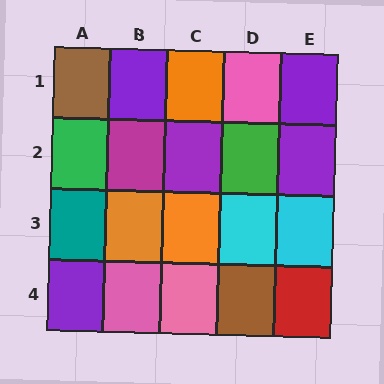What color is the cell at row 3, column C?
Orange.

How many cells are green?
2 cells are green.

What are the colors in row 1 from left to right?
Brown, purple, orange, pink, purple.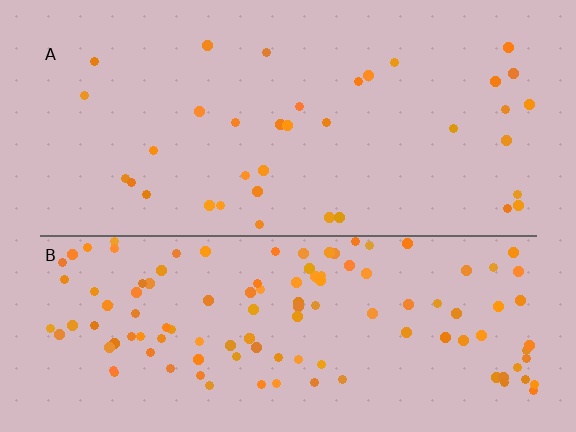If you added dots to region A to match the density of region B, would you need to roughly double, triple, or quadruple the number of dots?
Approximately triple.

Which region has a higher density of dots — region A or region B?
B (the bottom).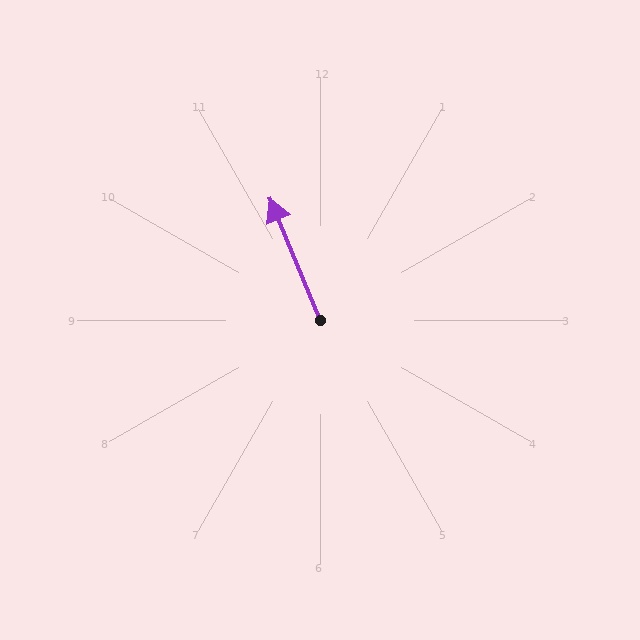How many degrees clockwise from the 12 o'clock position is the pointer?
Approximately 338 degrees.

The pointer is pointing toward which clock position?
Roughly 11 o'clock.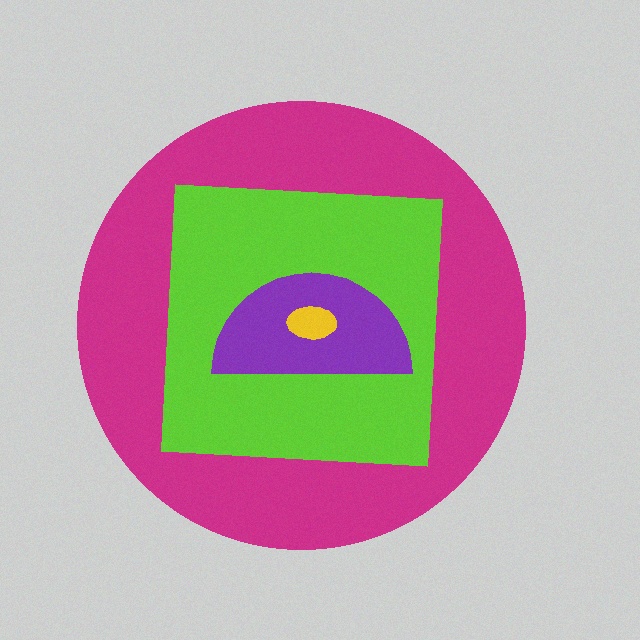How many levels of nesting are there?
4.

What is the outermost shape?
The magenta circle.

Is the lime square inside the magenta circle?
Yes.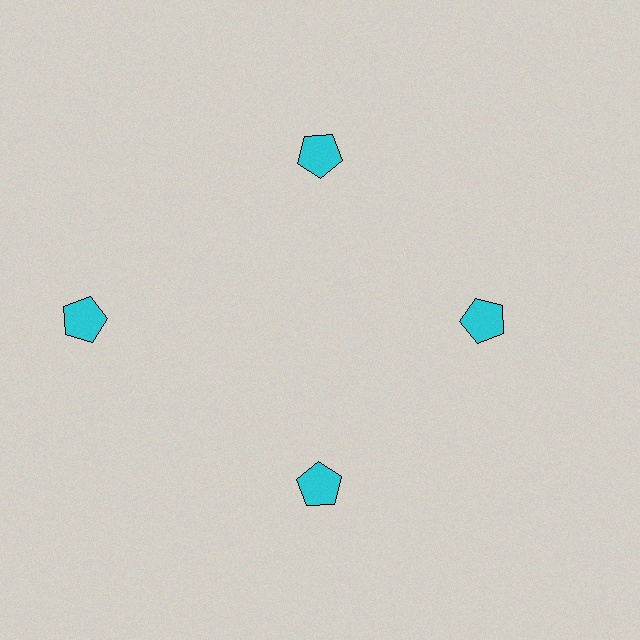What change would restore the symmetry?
The symmetry would be restored by moving it inward, back onto the ring so that all 4 pentagons sit at equal angles and equal distance from the center.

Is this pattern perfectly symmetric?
No. The 4 cyan pentagons are arranged in a ring, but one element near the 9 o'clock position is pushed outward from the center, breaking the 4-fold rotational symmetry.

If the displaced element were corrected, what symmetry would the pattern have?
It would have 4-fold rotational symmetry — the pattern would map onto itself every 90 degrees.